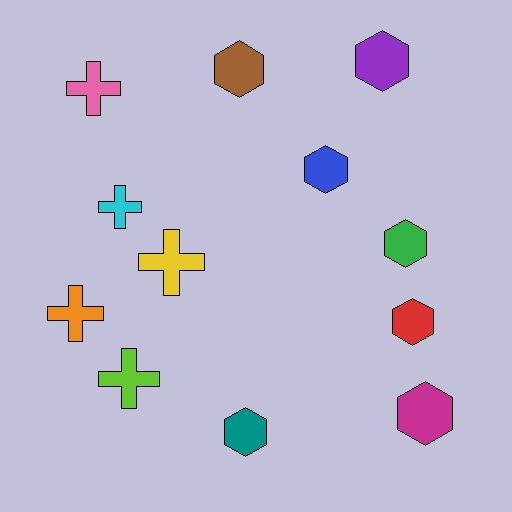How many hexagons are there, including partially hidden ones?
There are 7 hexagons.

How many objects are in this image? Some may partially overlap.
There are 12 objects.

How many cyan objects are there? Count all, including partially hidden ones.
There is 1 cyan object.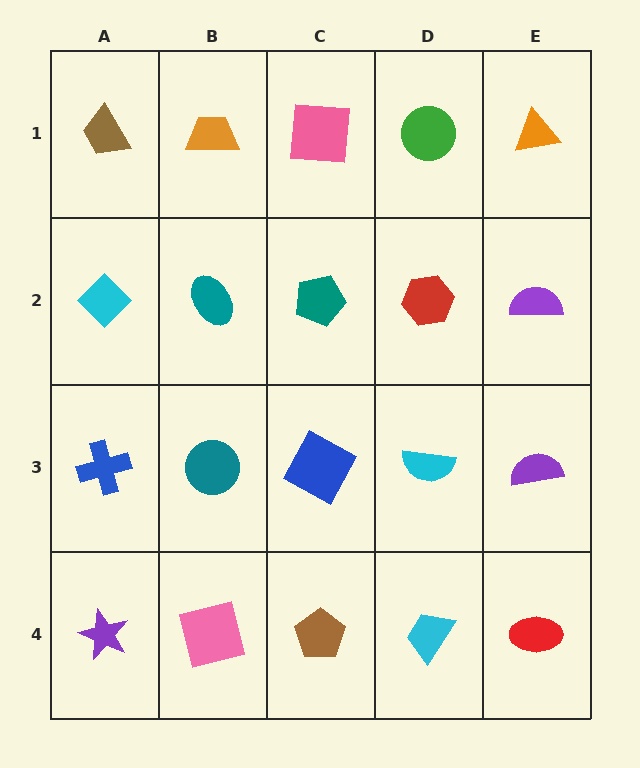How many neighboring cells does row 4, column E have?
2.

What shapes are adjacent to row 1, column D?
A red hexagon (row 2, column D), a pink square (row 1, column C), an orange triangle (row 1, column E).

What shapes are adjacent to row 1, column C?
A teal pentagon (row 2, column C), an orange trapezoid (row 1, column B), a green circle (row 1, column D).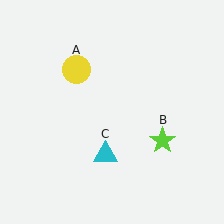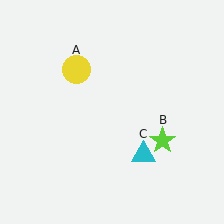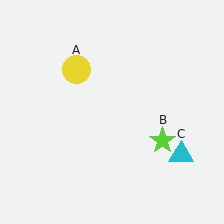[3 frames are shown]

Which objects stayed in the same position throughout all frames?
Yellow circle (object A) and lime star (object B) remained stationary.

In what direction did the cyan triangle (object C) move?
The cyan triangle (object C) moved right.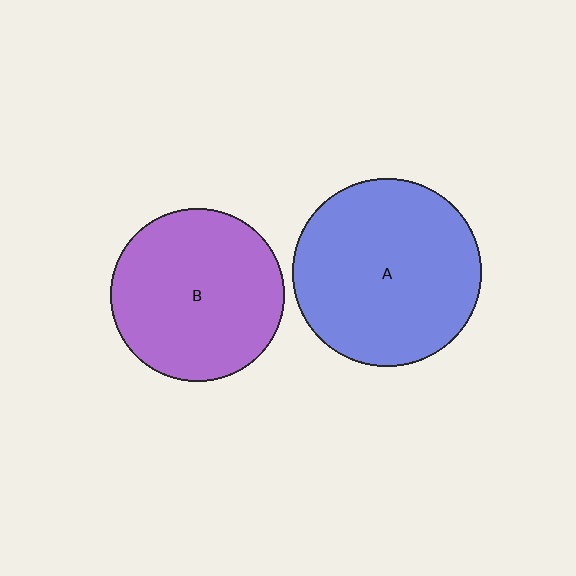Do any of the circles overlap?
No, none of the circles overlap.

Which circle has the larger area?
Circle A (blue).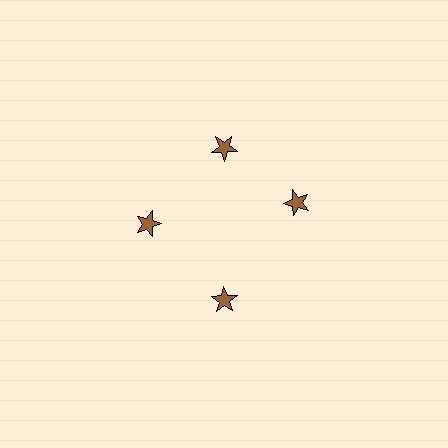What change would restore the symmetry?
The symmetry would be restored by rotating it back into even spacing with its neighbors so that all 4 stars sit at equal angles and equal distance from the center.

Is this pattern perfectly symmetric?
No. The 4 brown stars are arranged in a ring, but one element near the 3 o'clock position is rotated out of alignment along the ring, breaking the 4-fold rotational symmetry.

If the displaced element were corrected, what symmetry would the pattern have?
It would have 4-fold rotational symmetry — the pattern would map onto itself every 90 degrees.